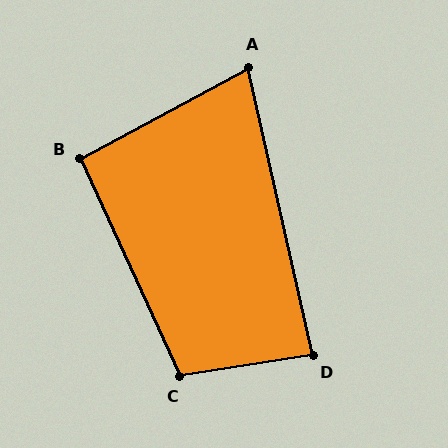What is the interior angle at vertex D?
Approximately 86 degrees (approximately right).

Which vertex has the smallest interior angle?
A, at approximately 74 degrees.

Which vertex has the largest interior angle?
C, at approximately 106 degrees.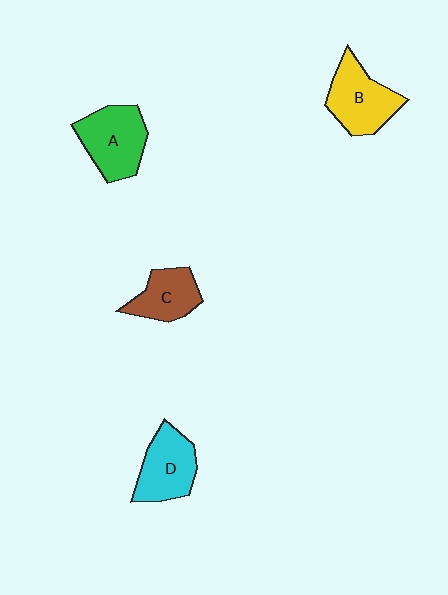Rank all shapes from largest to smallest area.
From largest to smallest: A (green), B (yellow), D (cyan), C (brown).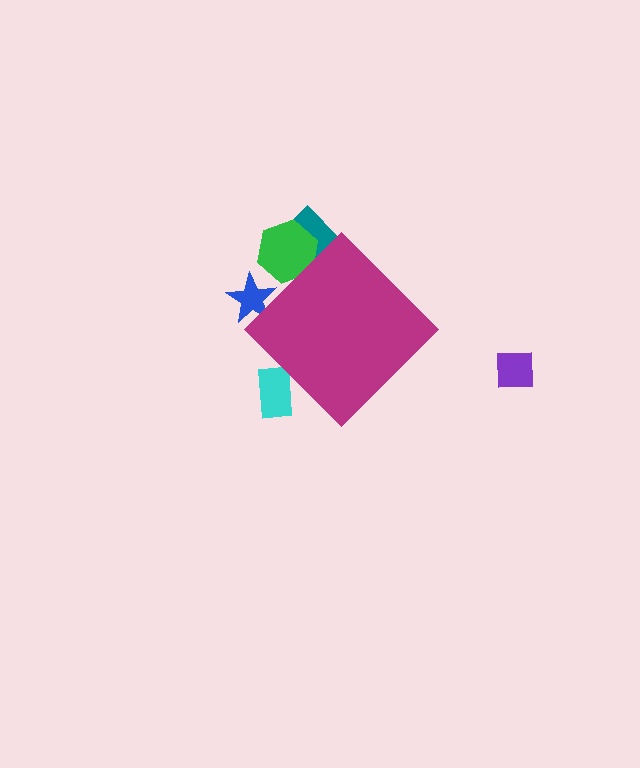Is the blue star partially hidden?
Yes, the blue star is partially hidden behind the magenta diamond.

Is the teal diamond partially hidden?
Yes, the teal diamond is partially hidden behind the magenta diamond.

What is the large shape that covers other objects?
A magenta diamond.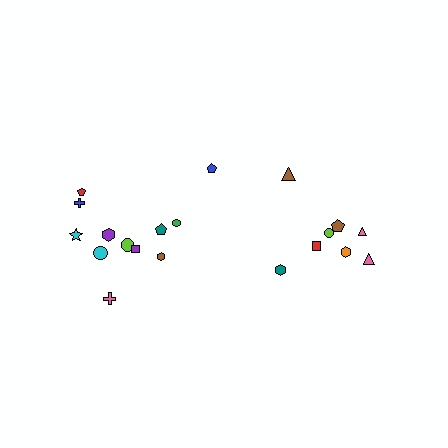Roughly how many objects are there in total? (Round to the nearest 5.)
Roughly 20 objects in total.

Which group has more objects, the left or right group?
The left group.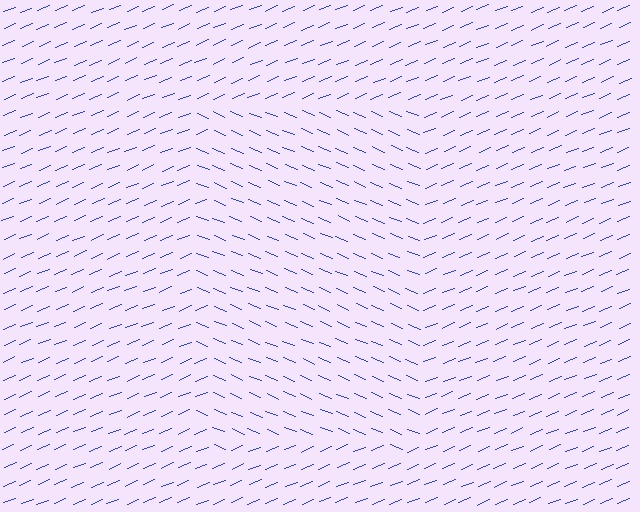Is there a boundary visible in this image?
Yes, there is a texture boundary formed by a change in line orientation.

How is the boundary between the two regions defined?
The boundary is defined purely by a change in line orientation (approximately 45 degrees difference). All lines are the same color and thickness.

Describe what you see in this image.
The image is filled with small blue line segments. A rectangle region in the image has lines oriented differently from the surrounding lines, creating a visible texture boundary.